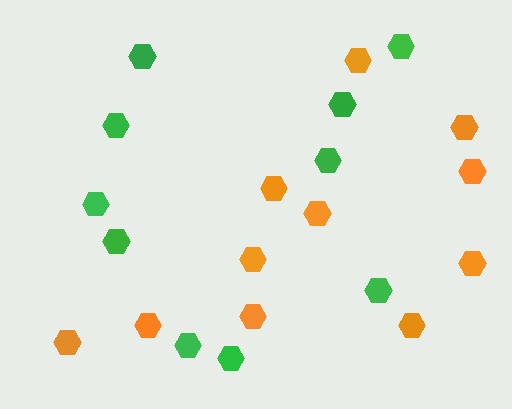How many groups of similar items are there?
There are 2 groups: one group of orange hexagons (11) and one group of green hexagons (10).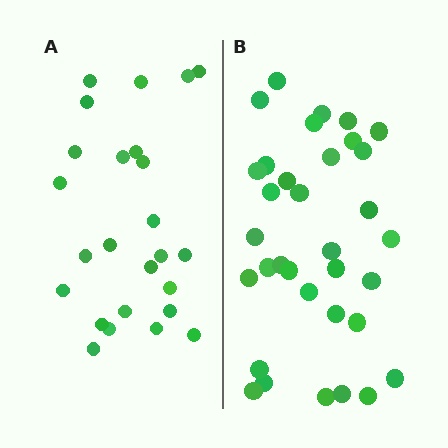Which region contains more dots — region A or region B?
Region B (the right region) has more dots.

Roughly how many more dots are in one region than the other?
Region B has roughly 8 or so more dots than region A.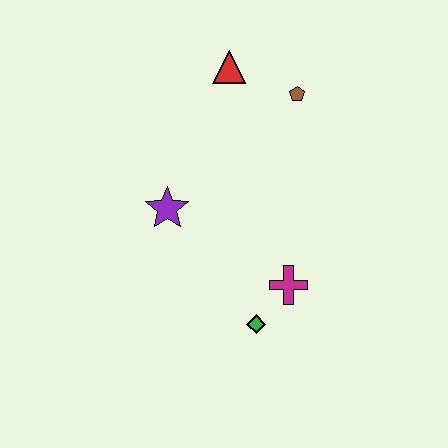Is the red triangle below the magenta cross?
No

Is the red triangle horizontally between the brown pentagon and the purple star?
Yes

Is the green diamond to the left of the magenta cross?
Yes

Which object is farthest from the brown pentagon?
The green diamond is farthest from the brown pentagon.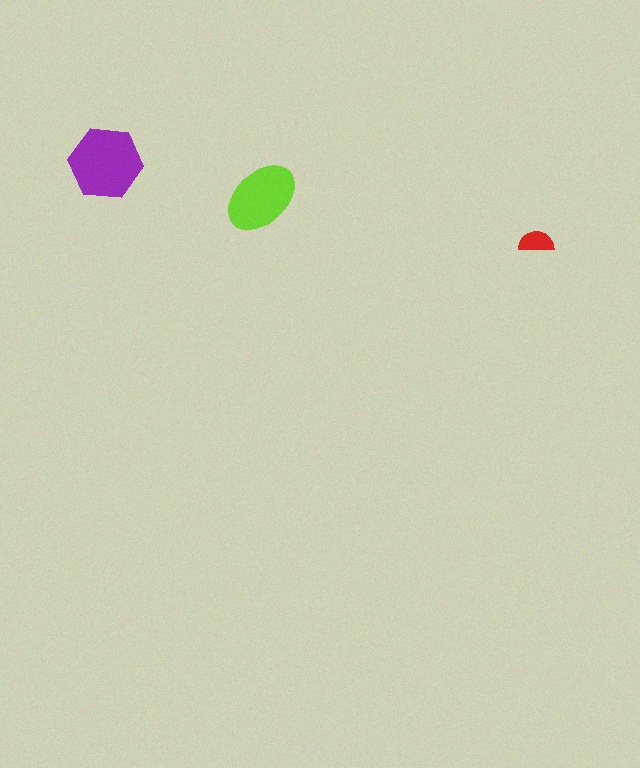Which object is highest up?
The purple hexagon is topmost.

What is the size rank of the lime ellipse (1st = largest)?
2nd.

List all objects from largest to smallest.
The purple hexagon, the lime ellipse, the red semicircle.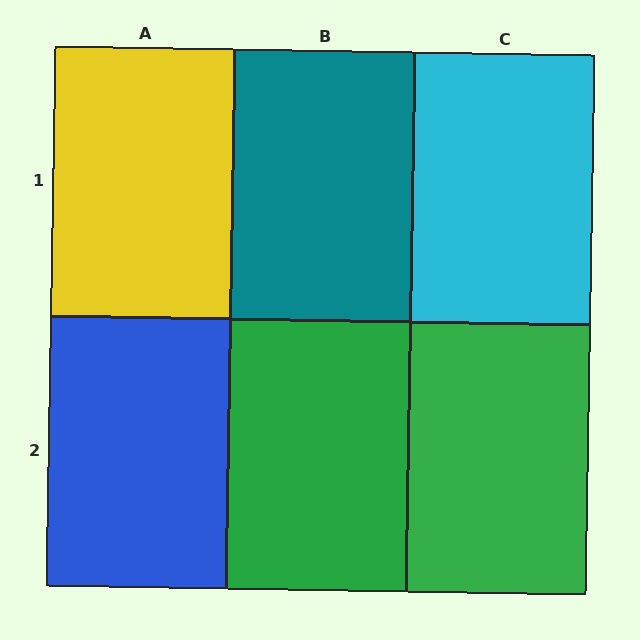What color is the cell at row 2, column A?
Blue.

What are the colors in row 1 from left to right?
Yellow, teal, cyan.